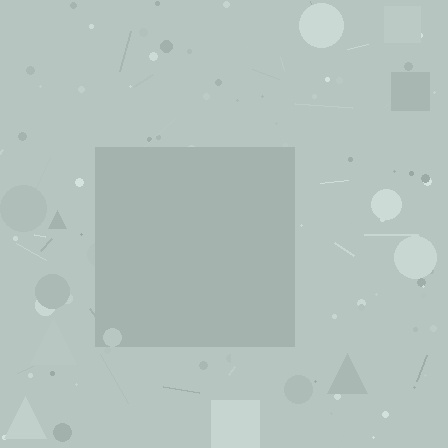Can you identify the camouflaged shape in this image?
The camouflaged shape is a square.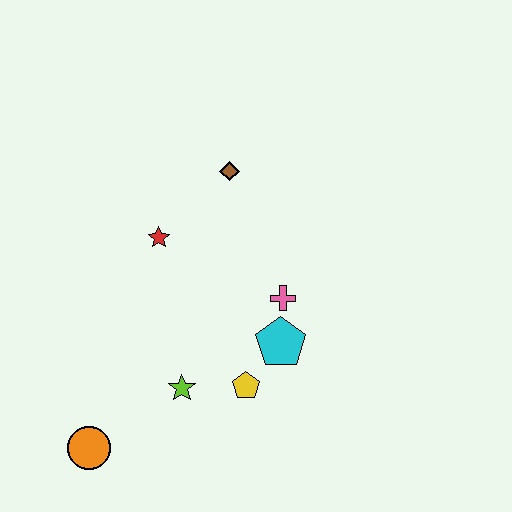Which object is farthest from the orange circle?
The brown diamond is farthest from the orange circle.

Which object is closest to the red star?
The brown diamond is closest to the red star.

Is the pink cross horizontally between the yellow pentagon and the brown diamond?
No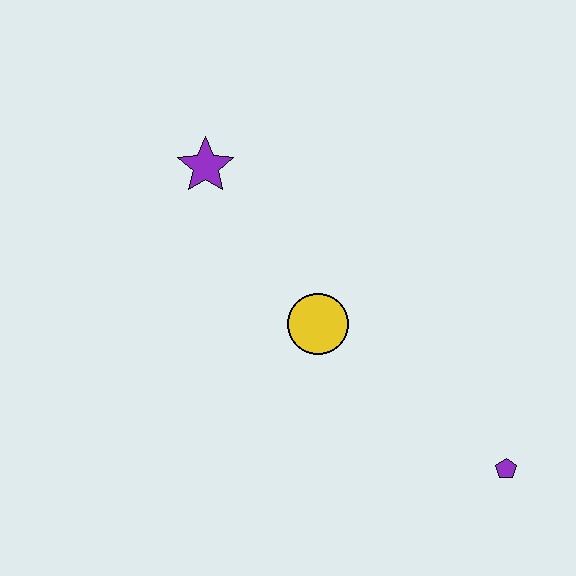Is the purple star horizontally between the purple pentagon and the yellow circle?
No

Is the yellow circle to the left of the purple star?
No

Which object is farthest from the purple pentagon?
The purple star is farthest from the purple pentagon.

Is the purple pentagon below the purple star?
Yes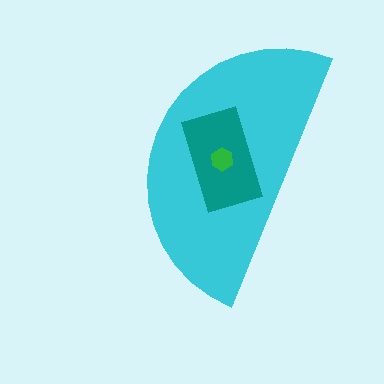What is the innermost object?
The green hexagon.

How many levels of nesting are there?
3.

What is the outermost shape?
The cyan semicircle.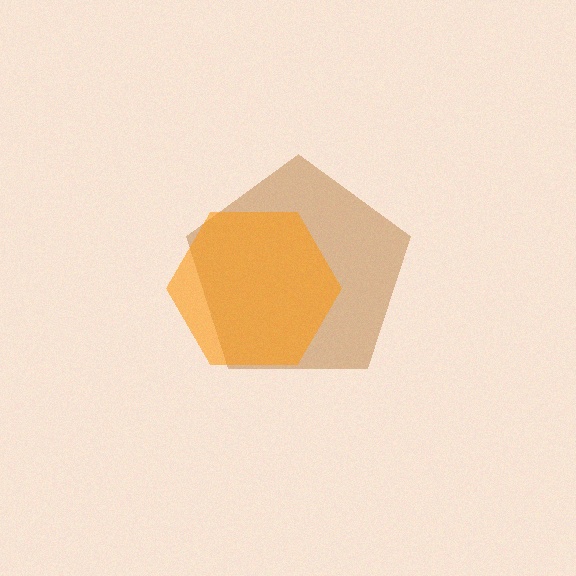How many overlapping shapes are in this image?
There are 2 overlapping shapes in the image.